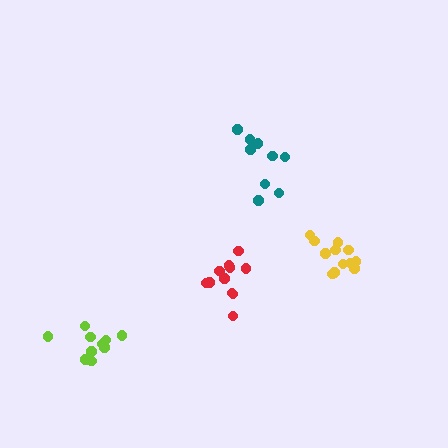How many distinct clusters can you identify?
There are 4 distinct clusters.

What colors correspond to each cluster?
The clusters are colored: teal, yellow, lime, red.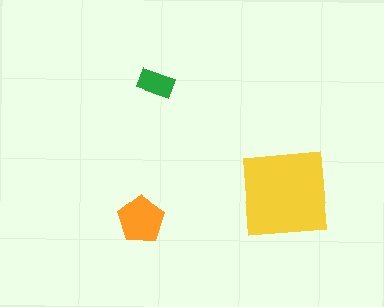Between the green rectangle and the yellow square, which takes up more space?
The yellow square.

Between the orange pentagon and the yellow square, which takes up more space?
The yellow square.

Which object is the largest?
The yellow square.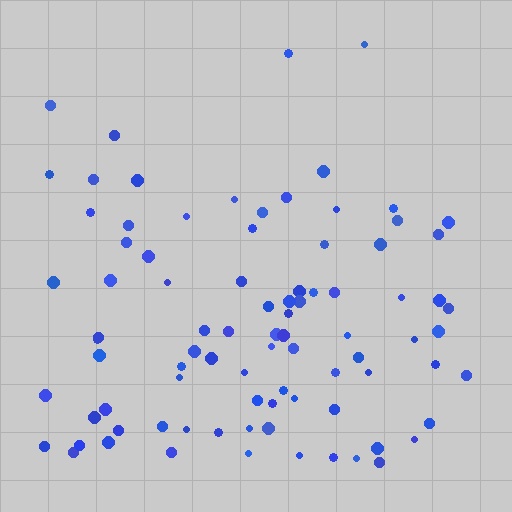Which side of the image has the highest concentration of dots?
The bottom.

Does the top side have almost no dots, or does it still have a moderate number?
Still a moderate number, just noticeably fewer than the bottom.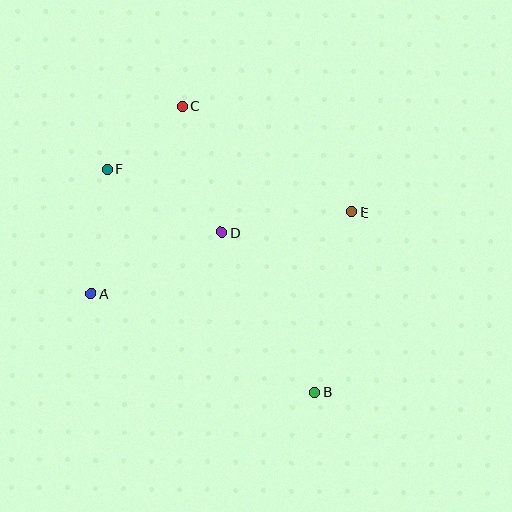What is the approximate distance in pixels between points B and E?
The distance between B and E is approximately 183 pixels.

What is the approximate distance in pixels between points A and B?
The distance between A and B is approximately 244 pixels.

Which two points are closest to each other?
Points C and F are closest to each other.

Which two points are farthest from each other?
Points B and C are farthest from each other.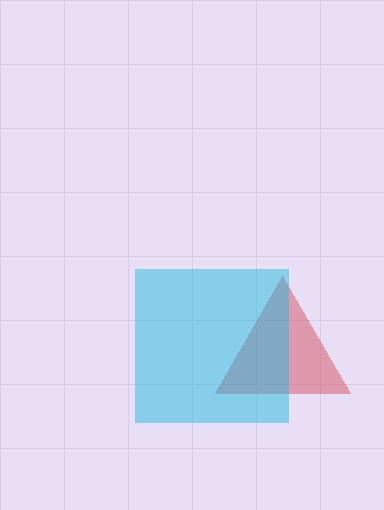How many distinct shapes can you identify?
There are 2 distinct shapes: a red triangle, a cyan square.